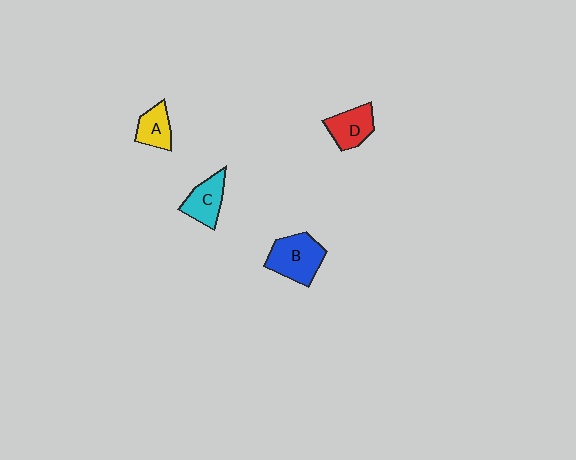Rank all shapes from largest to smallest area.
From largest to smallest: B (blue), C (cyan), D (red), A (yellow).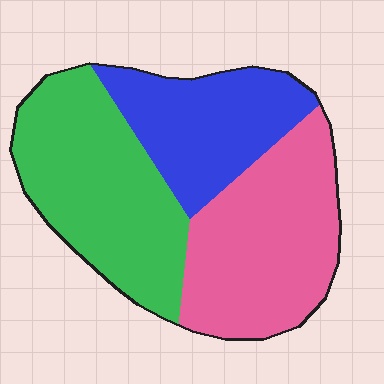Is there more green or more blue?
Green.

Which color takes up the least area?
Blue, at roughly 25%.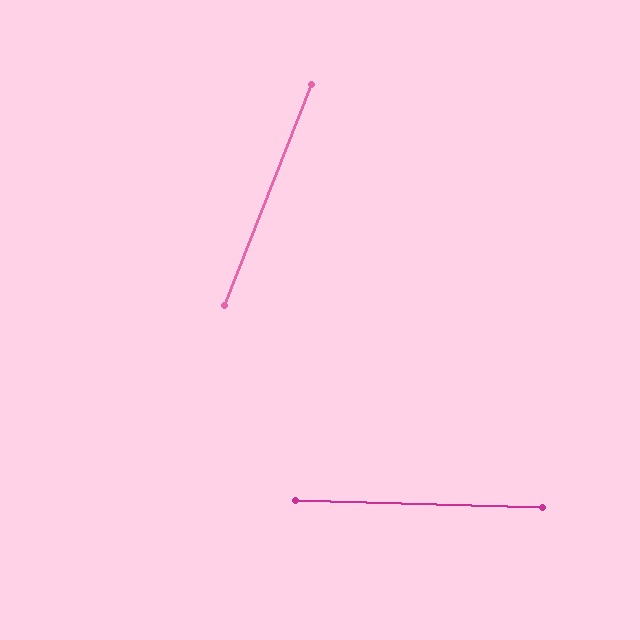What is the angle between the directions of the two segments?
Approximately 70 degrees.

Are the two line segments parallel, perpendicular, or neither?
Neither parallel nor perpendicular — they differ by about 70°.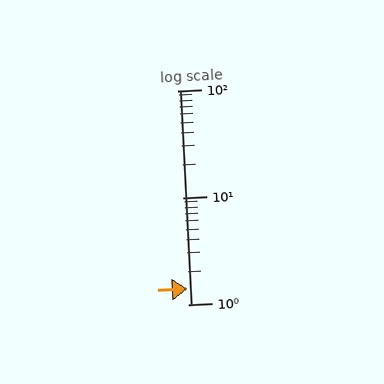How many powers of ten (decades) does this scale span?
The scale spans 2 decades, from 1 to 100.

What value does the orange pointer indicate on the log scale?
The pointer indicates approximately 1.4.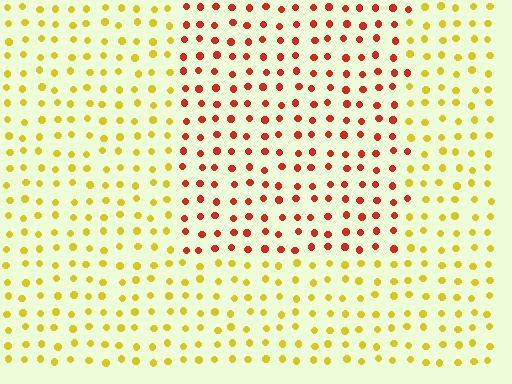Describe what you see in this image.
The image is filled with small yellow elements in a uniform arrangement. A rectangle-shaped region is visible where the elements are tinted to a slightly different hue, forming a subtle color boundary.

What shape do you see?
I see a rectangle.